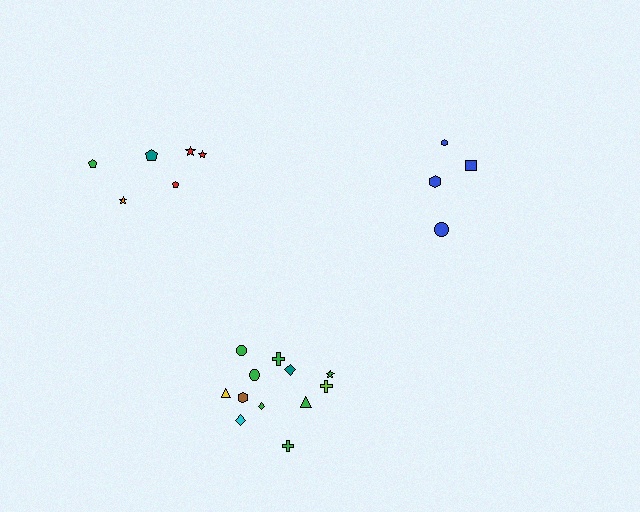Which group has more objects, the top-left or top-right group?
The top-left group.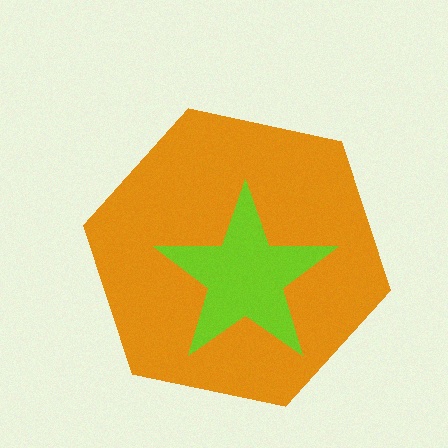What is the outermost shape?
The orange hexagon.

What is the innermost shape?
The lime star.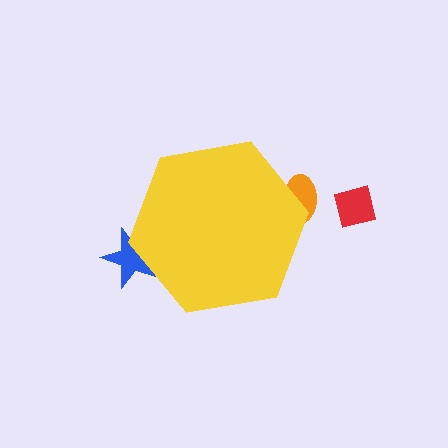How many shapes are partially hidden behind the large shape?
2 shapes are partially hidden.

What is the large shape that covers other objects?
A yellow hexagon.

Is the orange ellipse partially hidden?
Yes, the orange ellipse is partially hidden behind the yellow hexagon.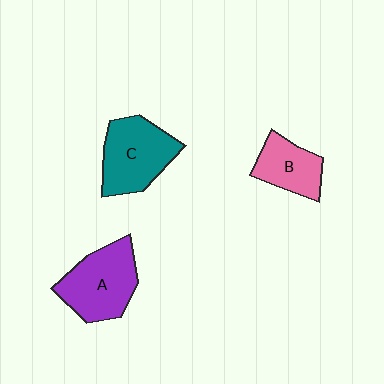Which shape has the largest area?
Shape A (purple).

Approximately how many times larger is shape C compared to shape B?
Approximately 1.5 times.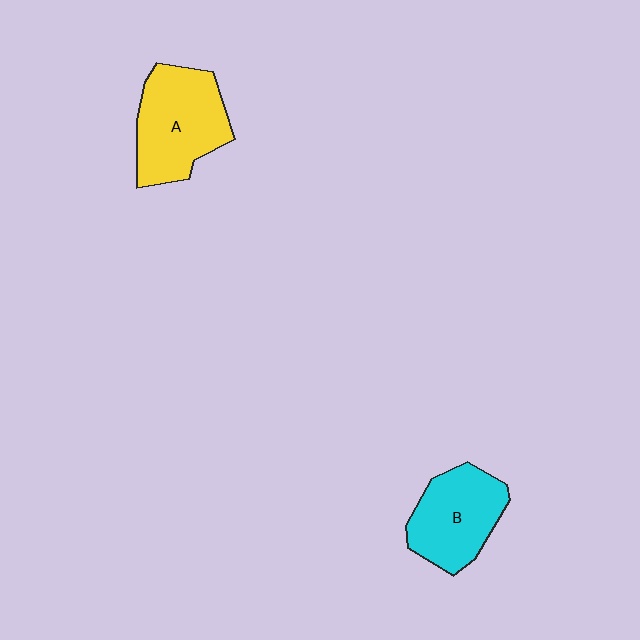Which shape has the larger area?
Shape A (yellow).